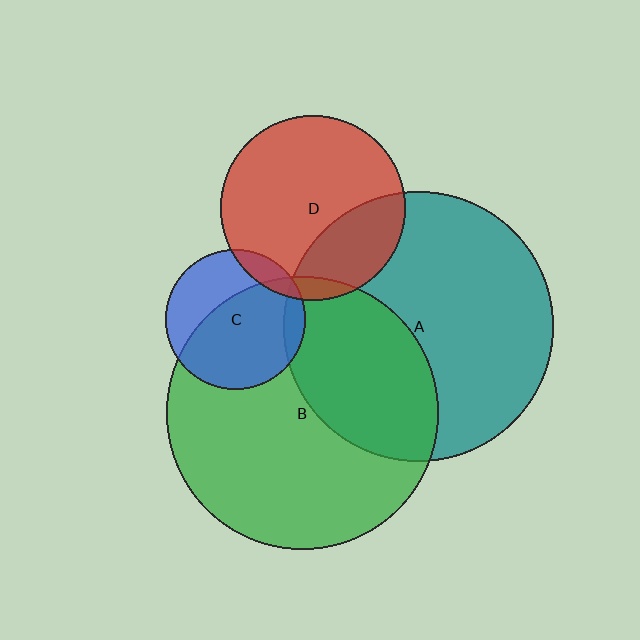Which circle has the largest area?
Circle B (green).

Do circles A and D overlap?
Yes.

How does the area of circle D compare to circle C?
Approximately 1.7 times.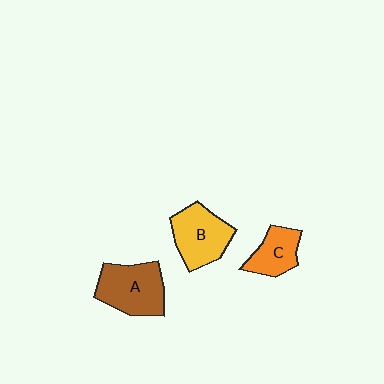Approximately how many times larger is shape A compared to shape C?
Approximately 1.6 times.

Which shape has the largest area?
Shape A (brown).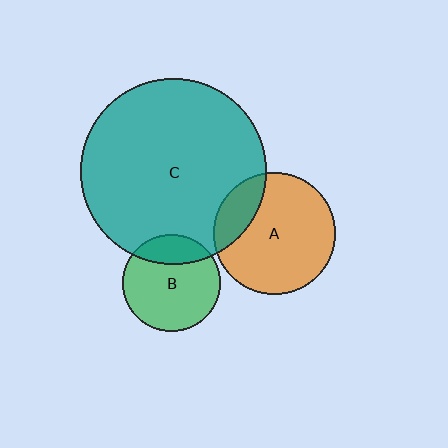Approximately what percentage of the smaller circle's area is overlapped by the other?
Approximately 20%.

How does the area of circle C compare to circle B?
Approximately 3.6 times.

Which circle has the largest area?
Circle C (teal).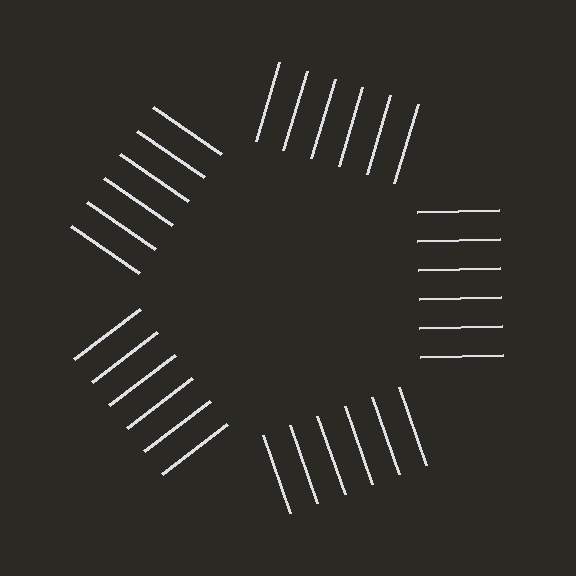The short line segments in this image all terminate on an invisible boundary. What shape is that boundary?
An illusory pentagon — the line segments terminate on its edges but no continuous stroke is drawn.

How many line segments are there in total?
30 — 6 along each of the 5 edges.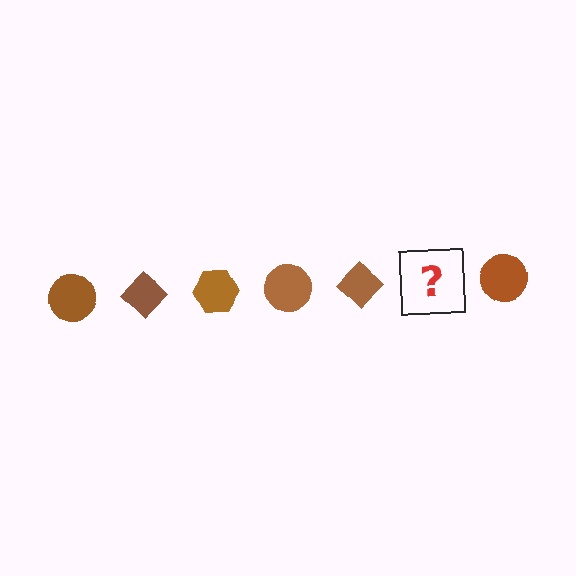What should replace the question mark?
The question mark should be replaced with a brown hexagon.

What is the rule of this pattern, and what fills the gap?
The rule is that the pattern cycles through circle, diamond, hexagon shapes in brown. The gap should be filled with a brown hexagon.